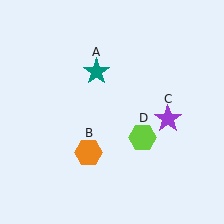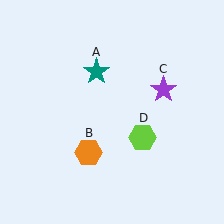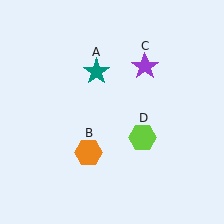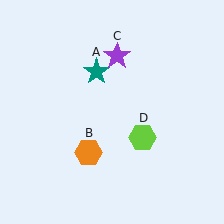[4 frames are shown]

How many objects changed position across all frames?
1 object changed position: purple star (object C).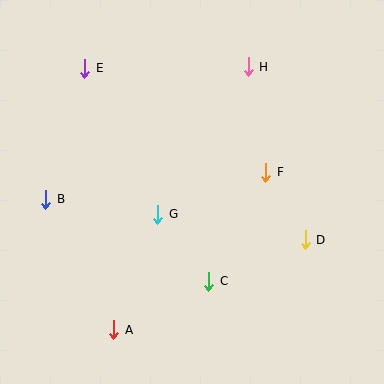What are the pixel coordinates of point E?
Point E is at (85, 68).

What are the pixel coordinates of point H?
Point H is at (248, 67).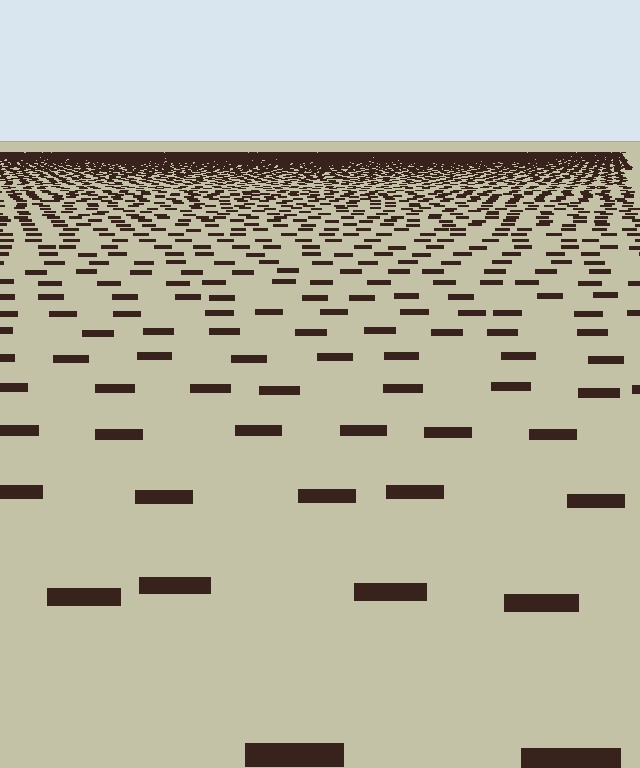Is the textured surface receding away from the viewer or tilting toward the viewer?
The surface is receding away from the viewer. Texture elements get smaller and denser toward the top.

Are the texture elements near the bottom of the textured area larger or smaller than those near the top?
Larger. Near the bottom, elements are closer to the viewer and appear at a bigger on-screen size.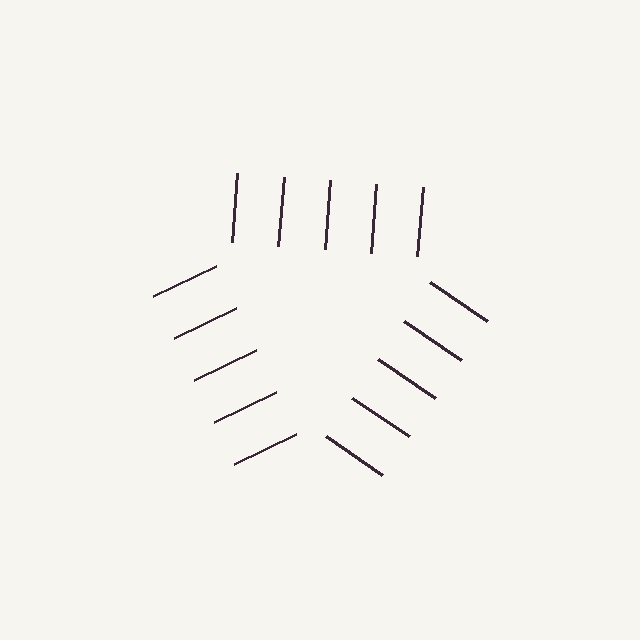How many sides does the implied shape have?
3 sides — the line-ends trace a triangle.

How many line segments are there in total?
15 — 5 along each of the 3 edges.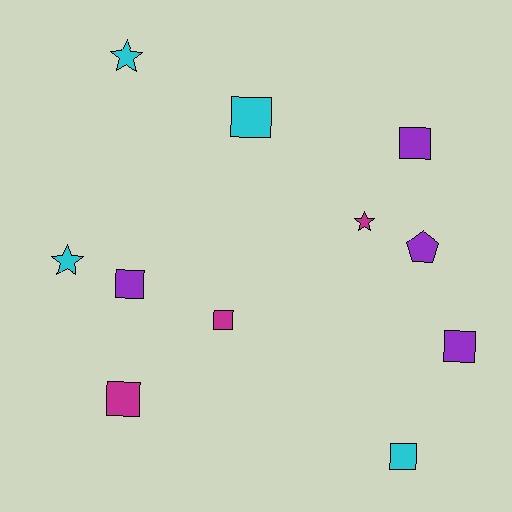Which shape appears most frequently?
Square, with 7 objects.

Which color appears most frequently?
Cyan, with 4 objects.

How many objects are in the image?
There are 11 objects.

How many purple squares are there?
There are 3 purple squares.